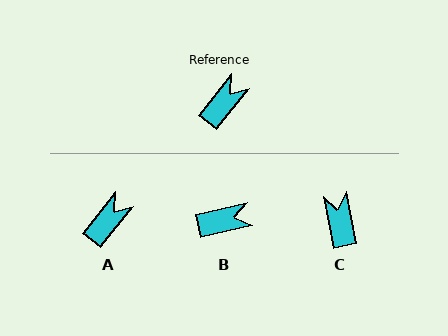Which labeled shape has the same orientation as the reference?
A.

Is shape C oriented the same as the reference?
No, it is off by about 50 degrees.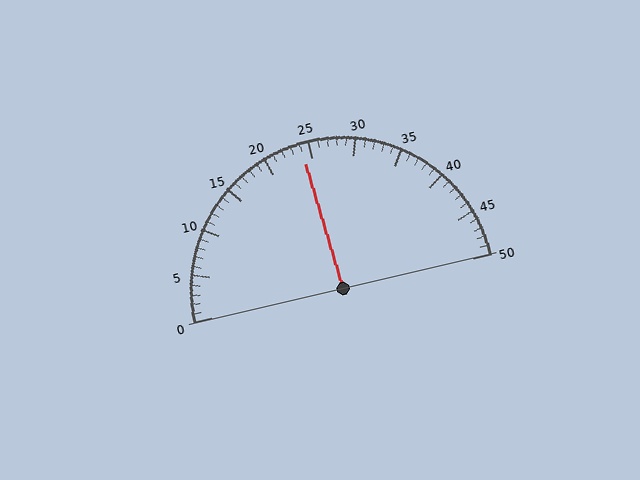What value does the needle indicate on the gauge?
The needle indicates approximately 24.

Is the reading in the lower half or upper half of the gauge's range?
The reading is in the lower half of the range (0 to 50).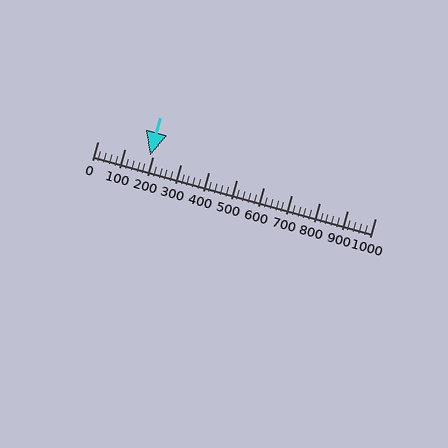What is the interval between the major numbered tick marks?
The major tick marks are spaced 100 units apart.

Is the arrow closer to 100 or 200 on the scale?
The arrow is closer to 200.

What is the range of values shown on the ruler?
The ruler shows values from 0 to 1000.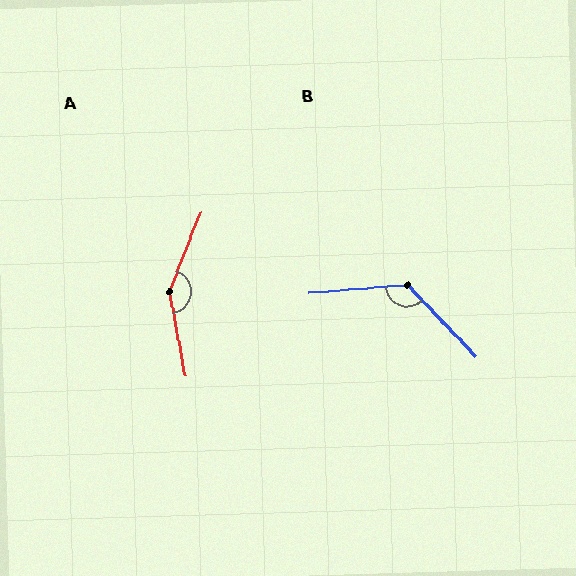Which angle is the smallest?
B, at approximately 129 degrees.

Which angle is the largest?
A, at approximately 147 degrees.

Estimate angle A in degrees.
Approximately 147 degrees.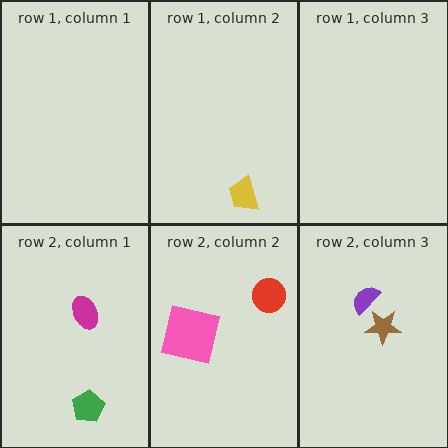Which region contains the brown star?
The row 2, column 3 region.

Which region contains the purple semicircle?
The row 2, column 3 region.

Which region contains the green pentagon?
The row 2, column 1 region.